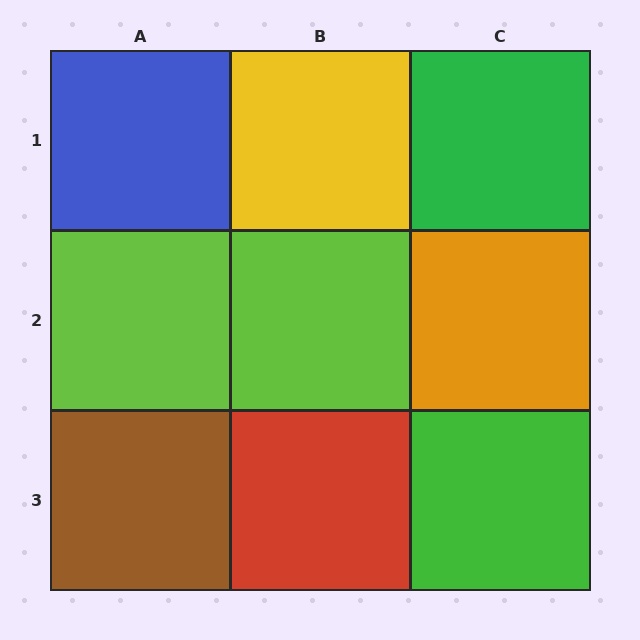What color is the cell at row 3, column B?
Red.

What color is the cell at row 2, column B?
Lime.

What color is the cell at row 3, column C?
Green.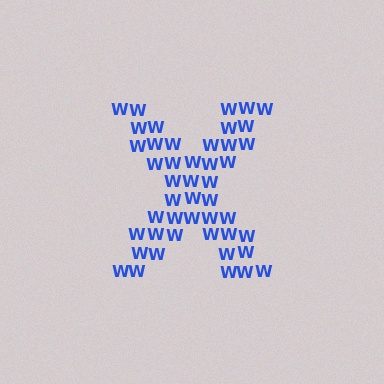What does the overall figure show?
The overall figure shows the letter X.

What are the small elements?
The small elements are letter W's.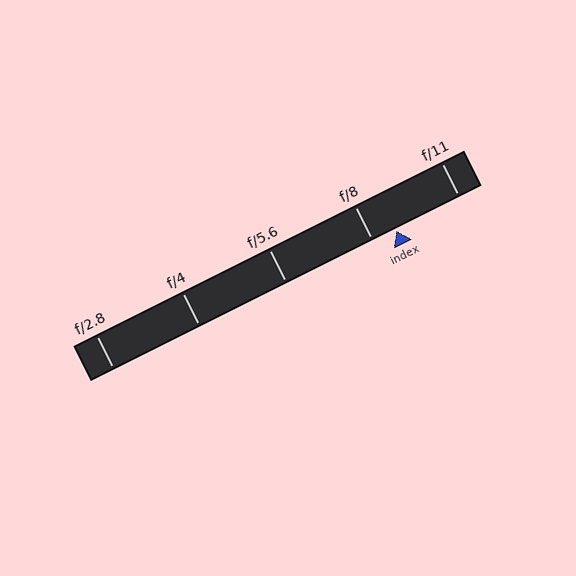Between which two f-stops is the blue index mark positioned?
The index mark is between f/8 and f/11.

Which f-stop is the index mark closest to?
The index mark is closest to f/8.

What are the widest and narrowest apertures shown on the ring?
The widest aperture shown is f/2.8 and the narrowest is f/11.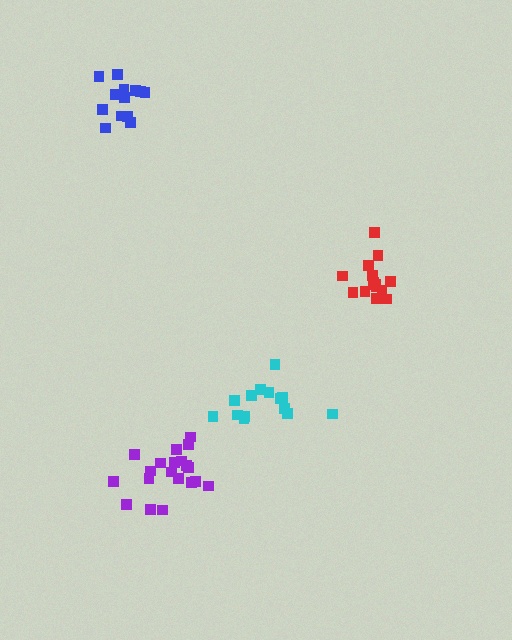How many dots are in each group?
Group 1: 14 dots, Group 2: 20 dots, Group 3: 15 dots, Group 4: 14 dots (63 total).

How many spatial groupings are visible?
There are 4 spatial groupings.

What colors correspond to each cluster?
The clusters are colored: blue, purple, cyan, red.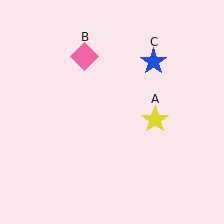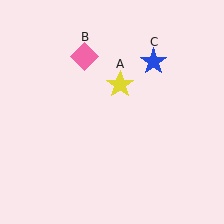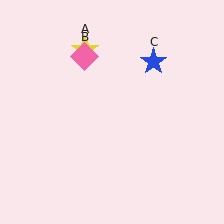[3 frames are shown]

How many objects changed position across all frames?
1 object changed position: yellow star (object A).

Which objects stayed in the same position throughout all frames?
Pink diamond (object B) and blue star (object C) remained stationary.